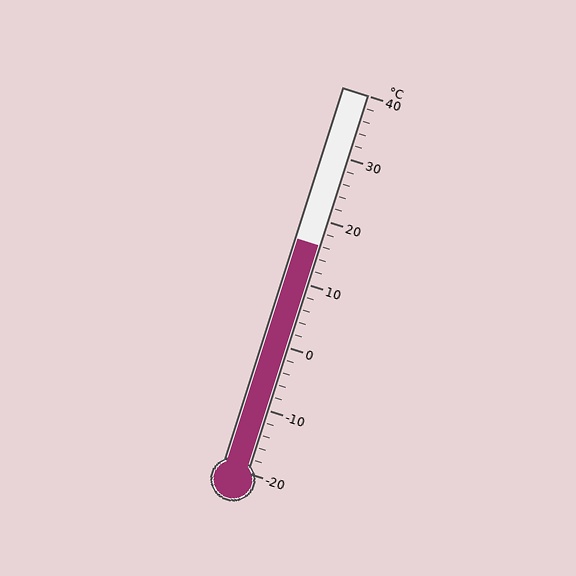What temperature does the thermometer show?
The thermometer shows approximately 16°C.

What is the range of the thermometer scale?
The thermometer scale ranges from -20°C to 40°C.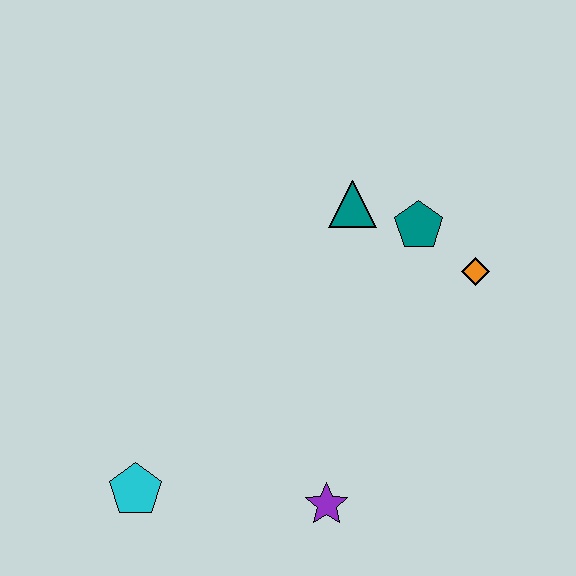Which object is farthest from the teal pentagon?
The cyan pentagon is farthest from the teal pentagon.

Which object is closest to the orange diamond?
The teal pentagon is closest to the orange diamond.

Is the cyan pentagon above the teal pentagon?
No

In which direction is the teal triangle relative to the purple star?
The teal triangle is above the purple star.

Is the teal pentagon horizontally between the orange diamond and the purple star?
Yes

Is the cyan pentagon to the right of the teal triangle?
No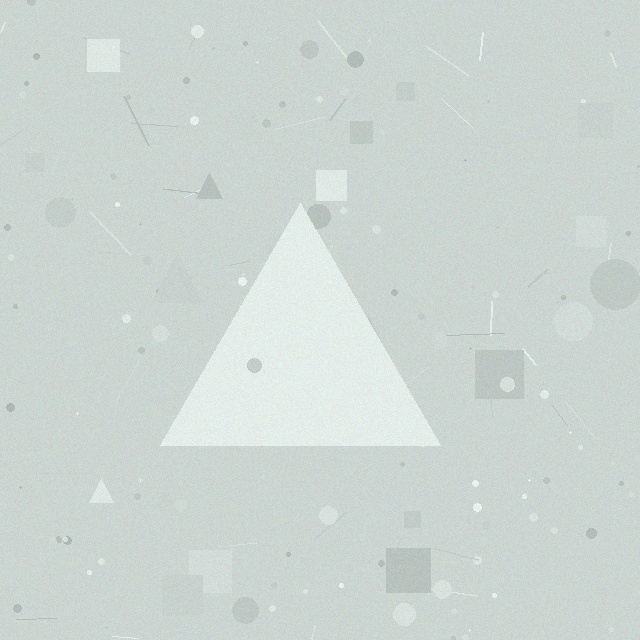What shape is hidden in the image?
A triangle is hidden in the image.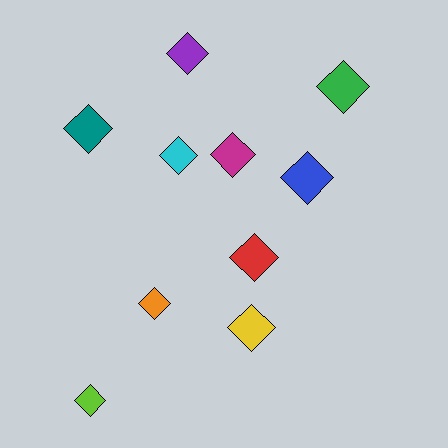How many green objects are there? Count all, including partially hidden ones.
There is 1 green object.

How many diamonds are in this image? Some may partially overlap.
There are 10 diamonds.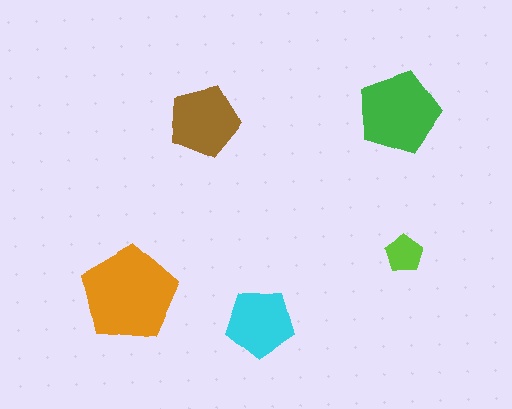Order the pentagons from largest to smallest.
the orange one, the green one, the brown one, the cyan one, the lime one.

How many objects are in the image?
There are 5 objects in the image.